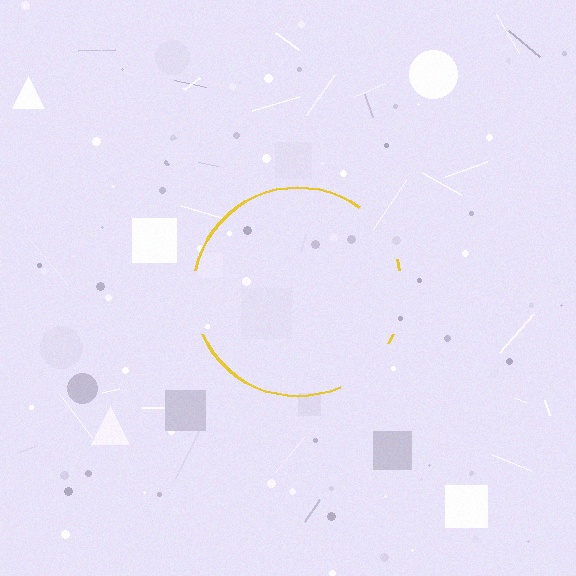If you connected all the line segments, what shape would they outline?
They would outline a circle.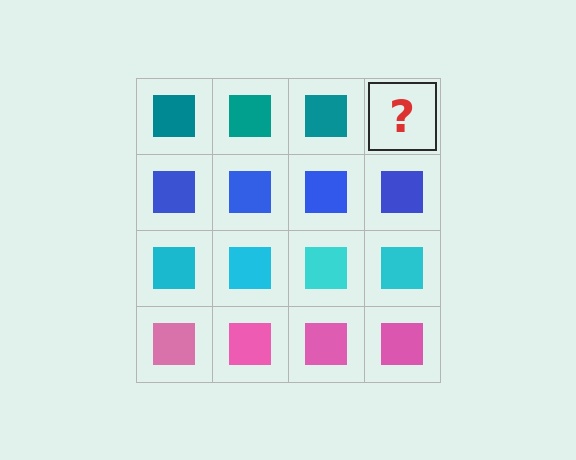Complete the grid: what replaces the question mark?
The question mark should be replaced with a teal square.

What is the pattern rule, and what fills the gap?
The rule is that each row has a consistent color. The gap should be filled with a teal square.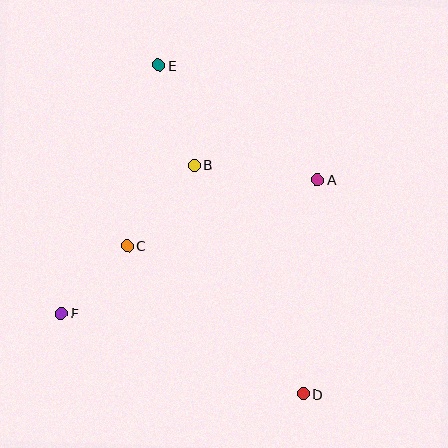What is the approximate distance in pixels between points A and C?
The distance between A and C is approximately 201 pixels.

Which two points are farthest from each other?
Points D and E are farthest from each other.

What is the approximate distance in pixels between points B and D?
The distance between B and D is approximately 253 pixels.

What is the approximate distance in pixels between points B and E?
The distance between B and E is approximately 106 pixels.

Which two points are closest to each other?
Points C and F are closest to each other.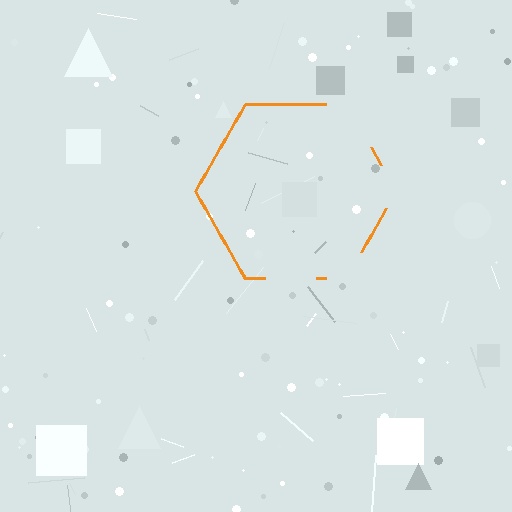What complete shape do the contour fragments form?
The contour fragments form a hexagon.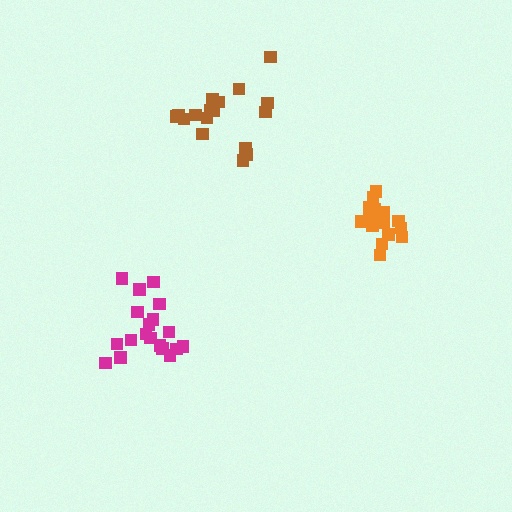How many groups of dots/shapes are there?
There are 3 groups.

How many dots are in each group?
Group 1: 18 dots, Group 2: 19 dots, Group 3: 17 dots (54 total).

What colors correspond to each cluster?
The clusters are colored: orange, magenta, brown.